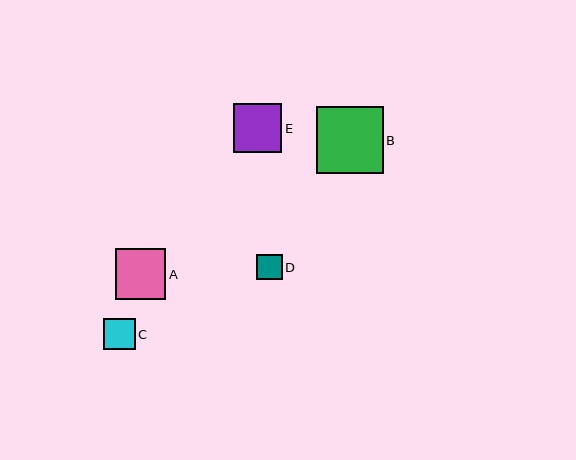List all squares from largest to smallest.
From largest to smallest: B, A, E, C, D.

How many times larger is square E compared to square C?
Square E is approximately 1.5 times the size of square C.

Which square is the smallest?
Square D is the smallest with a size of approximately 25 pixels.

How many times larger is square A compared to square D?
Square A is approximately 2.0 times the size of square D.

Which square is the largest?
Square B is the largest with a size of approximately 67 pixels.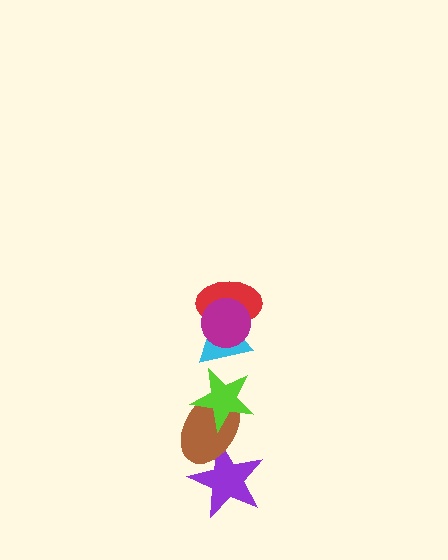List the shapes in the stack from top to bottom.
From top to bottom: the magenta circle, the red ellipse, the cyan triangle, the lime star, the brown ellipse, the purple star.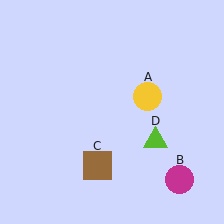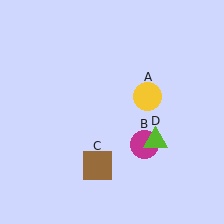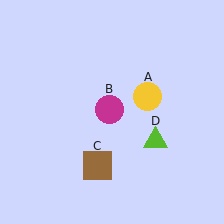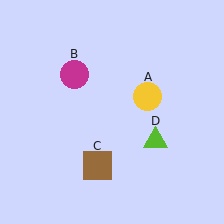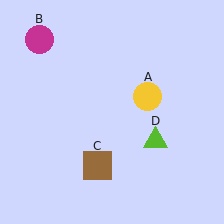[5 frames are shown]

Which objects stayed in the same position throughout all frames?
Yellow circle (object A) and brown square (object C) and lime triangle (object D) remained stationary.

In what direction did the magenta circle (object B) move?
The magenta circle (object B) moved up and to the left.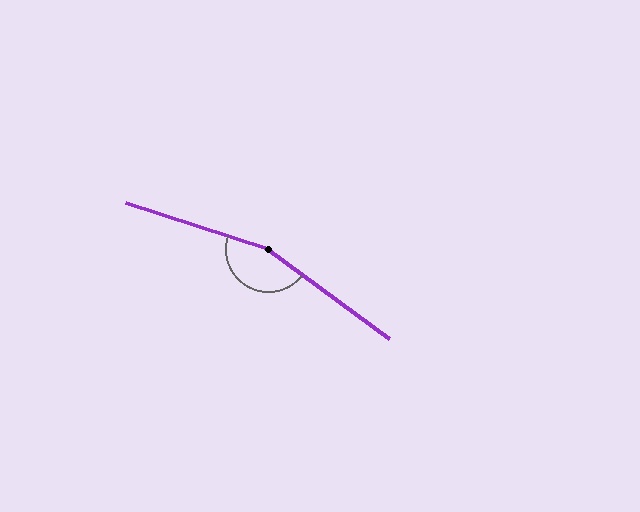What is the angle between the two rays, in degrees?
Approximately 161 degrees.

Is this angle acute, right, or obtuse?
It is obtuse.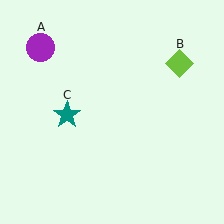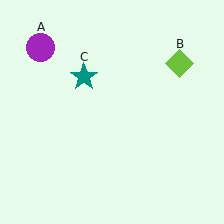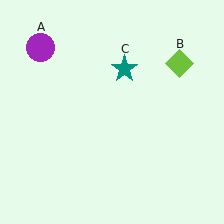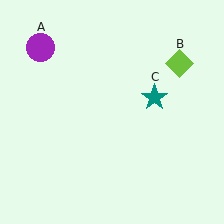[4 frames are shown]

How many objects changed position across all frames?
1 object changed position: teal star (object C).